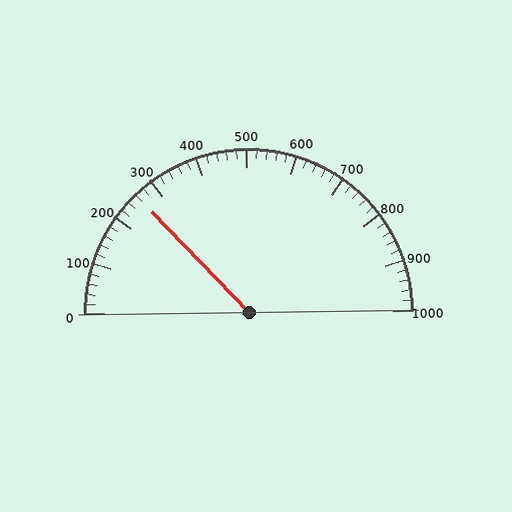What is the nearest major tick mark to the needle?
The nearest major tick mark is 300.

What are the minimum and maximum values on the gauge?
The gauge ranges from 0 to 1000.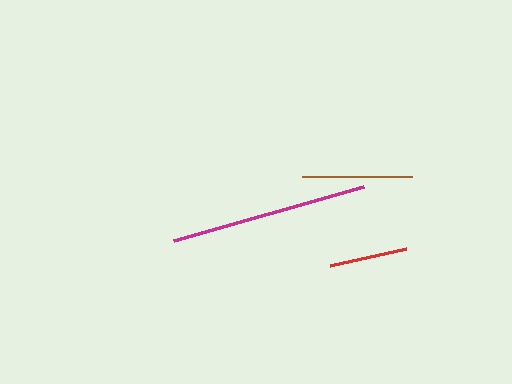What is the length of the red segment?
The red segment is approximately 78 pixels long.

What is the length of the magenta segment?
The magenta segment is approximately 197 pixels long.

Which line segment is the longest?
The magenta line is the longest at approximately 197 pixels.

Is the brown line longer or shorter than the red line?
The brown line is longer than the red line.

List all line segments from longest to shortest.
From longest to shortest: magenta, brown, red.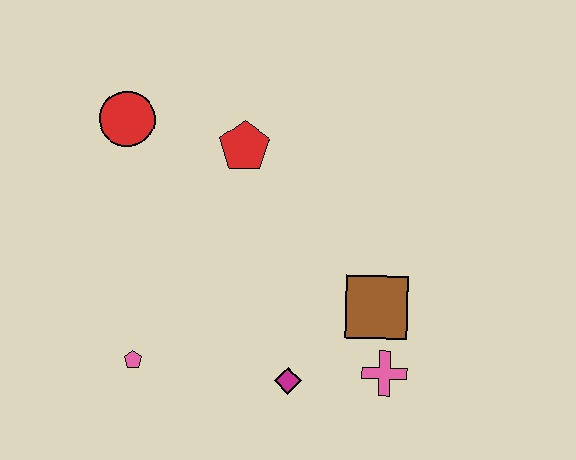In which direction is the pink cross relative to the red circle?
The pink cross is to the right of the red circle.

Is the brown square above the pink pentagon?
Yes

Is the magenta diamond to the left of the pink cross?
Yes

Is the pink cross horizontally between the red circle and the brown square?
No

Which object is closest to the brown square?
The pink cross is closest to the brown square.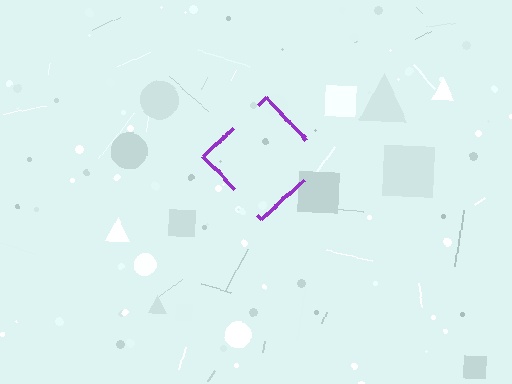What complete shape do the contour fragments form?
The contour fragments form a diamond.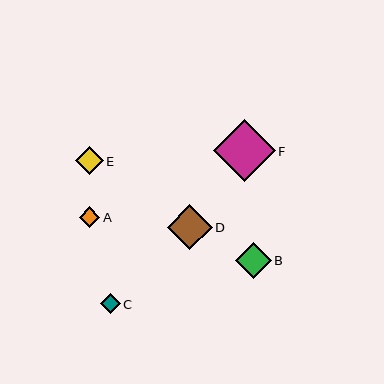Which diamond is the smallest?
Diamond C is the smallest with a size of approximately 20 pixels.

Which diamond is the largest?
Diamond F is the largest with a size of approximately 62 pixels.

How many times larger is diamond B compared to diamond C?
Diamond B is approximately 1.8 times the size of diamond C.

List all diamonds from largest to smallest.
From largest to smallest: F, D, B, E, A, C.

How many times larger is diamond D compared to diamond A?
Diamond D is approximately 2.2 times the size of diamond A.